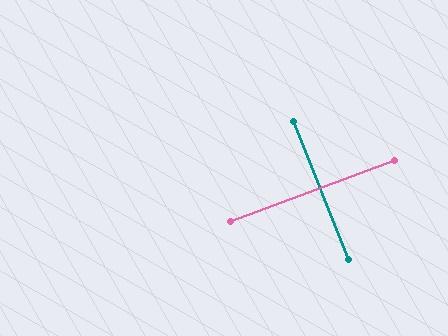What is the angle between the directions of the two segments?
Approximately 89 degrees.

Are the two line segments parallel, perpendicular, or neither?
Perpendicular — they meet at approximately 89°.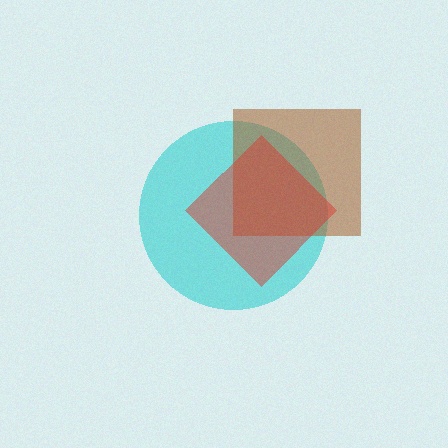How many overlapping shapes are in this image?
There are 3 overlapping shapes in the image.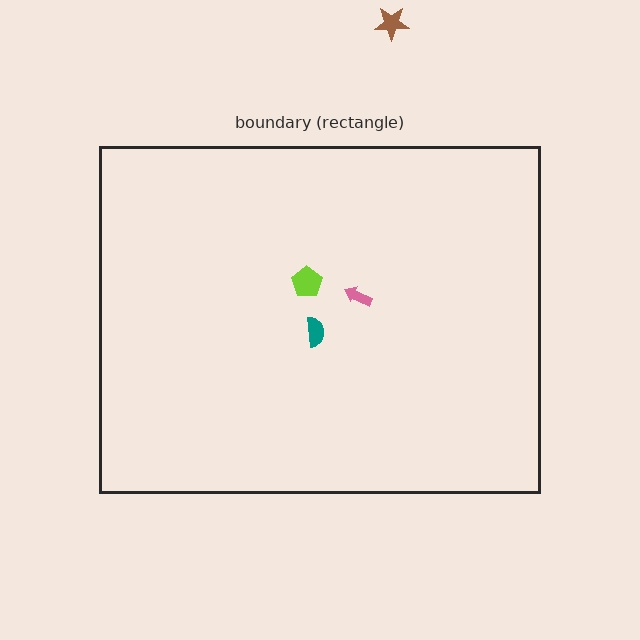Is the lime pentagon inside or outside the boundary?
Inside.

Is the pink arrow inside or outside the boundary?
Inside.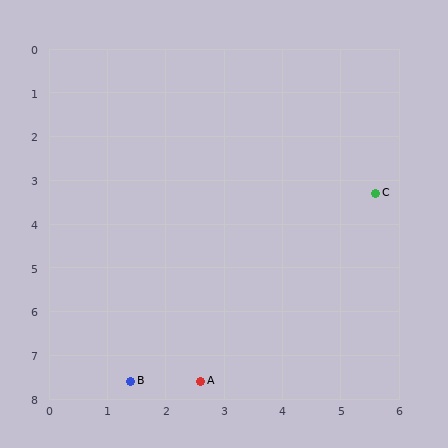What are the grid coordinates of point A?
Point A is at approximately (2.6, 7.6).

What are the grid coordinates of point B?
Point B is at approximately (1.4, 7.6).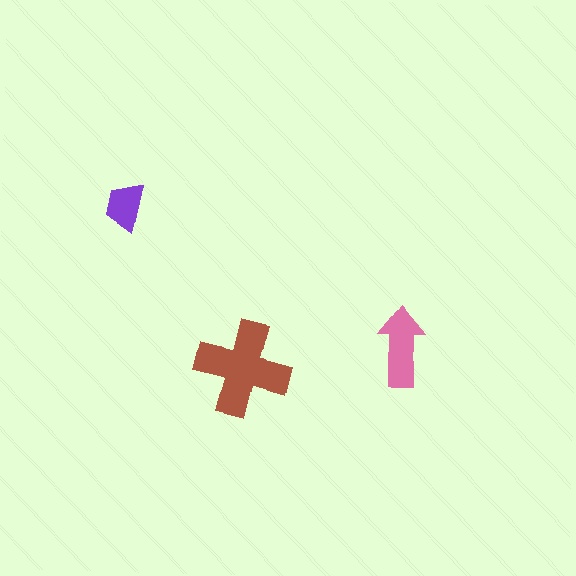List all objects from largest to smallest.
The brown cross, the pink arrow, the purple trapezoid.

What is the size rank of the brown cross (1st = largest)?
1st.